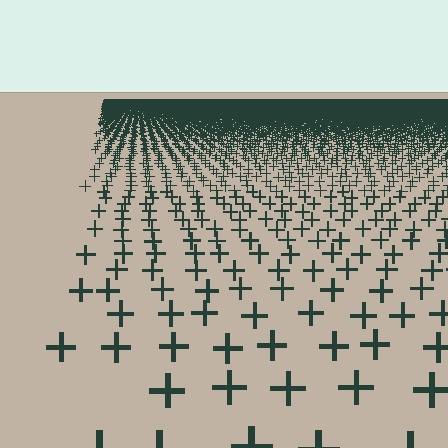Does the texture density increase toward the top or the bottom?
Density increases toward the top.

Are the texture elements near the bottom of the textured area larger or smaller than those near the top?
Larger. Near the bottom, elements are closer to the viewer and appear at a bigger on-screen size.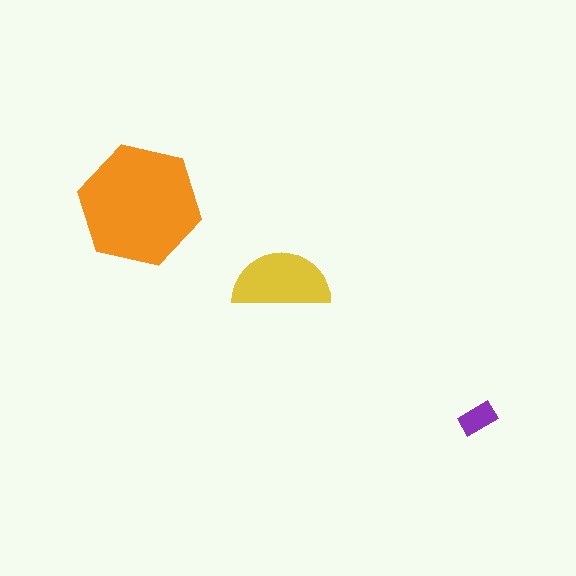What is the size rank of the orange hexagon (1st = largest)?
1st.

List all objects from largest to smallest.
The orange hexagon, the yellow semicircle, the purple rectangle.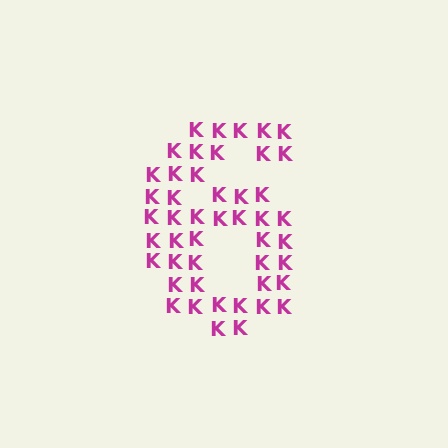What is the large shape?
The large shape is the digit 6.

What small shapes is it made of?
It is made of small letter K's.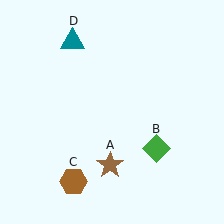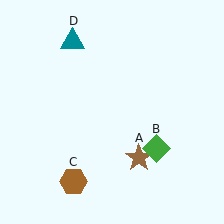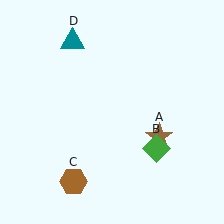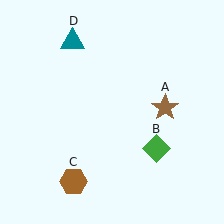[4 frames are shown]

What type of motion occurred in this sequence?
The brown star (object A) rotated counterclockwise around the center of the scene.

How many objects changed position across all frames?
1 object changed position: brown star (object A).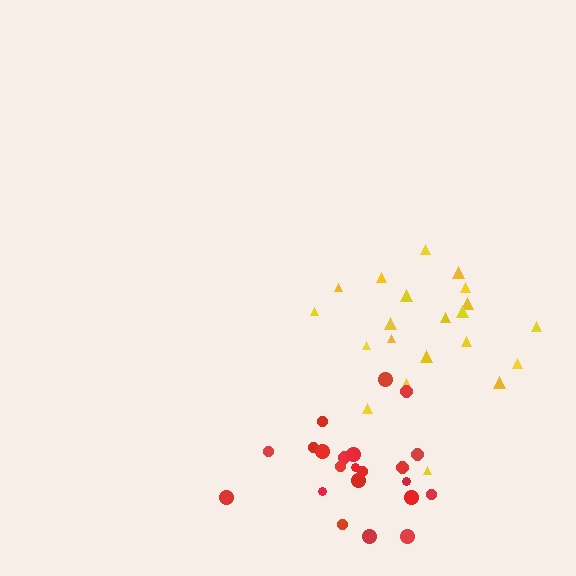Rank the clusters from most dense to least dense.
yellow, red.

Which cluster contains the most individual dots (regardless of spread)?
Red (24).